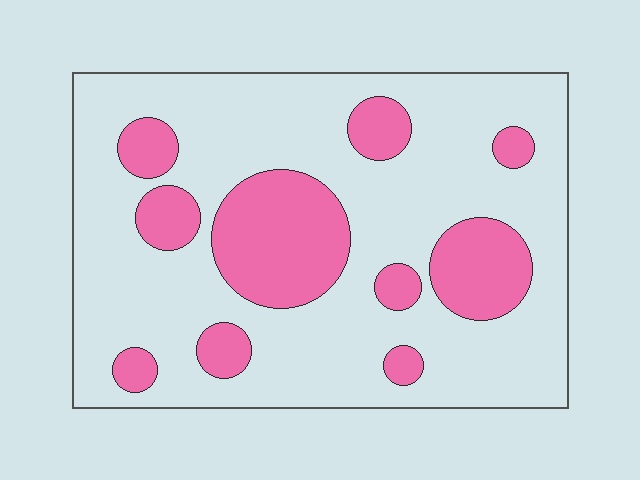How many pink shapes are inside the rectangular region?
10.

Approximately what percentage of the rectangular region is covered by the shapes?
Approximately 25%.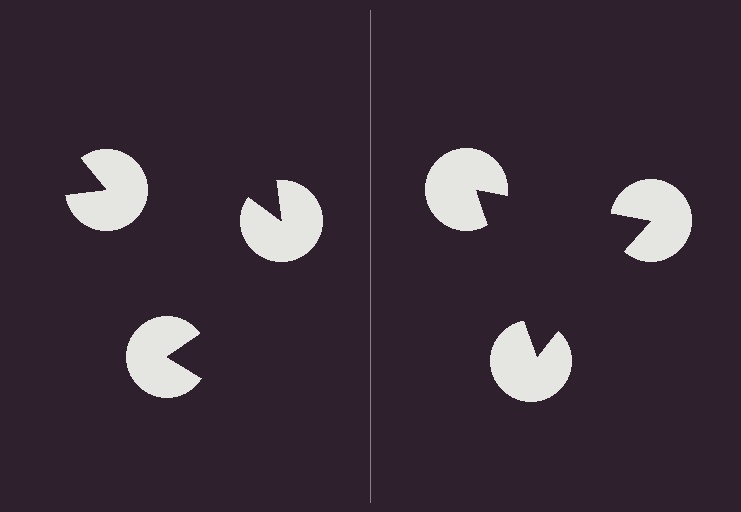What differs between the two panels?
The pac-man discs are positioned identically on both sides; only the wedge orientations differ. On the right they align to a triangle; on the left they are misaligned.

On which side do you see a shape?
An illusory triangle appears on the right side. On the left side the wedge cuts are rotated, so no coherent shape forms.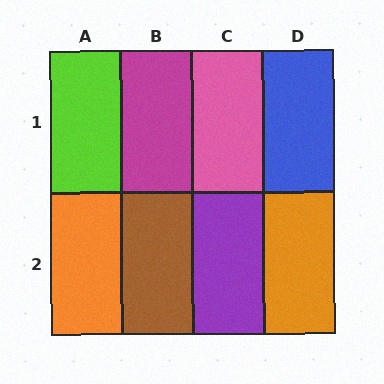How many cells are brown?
1 cell is brown.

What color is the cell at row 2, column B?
Brown.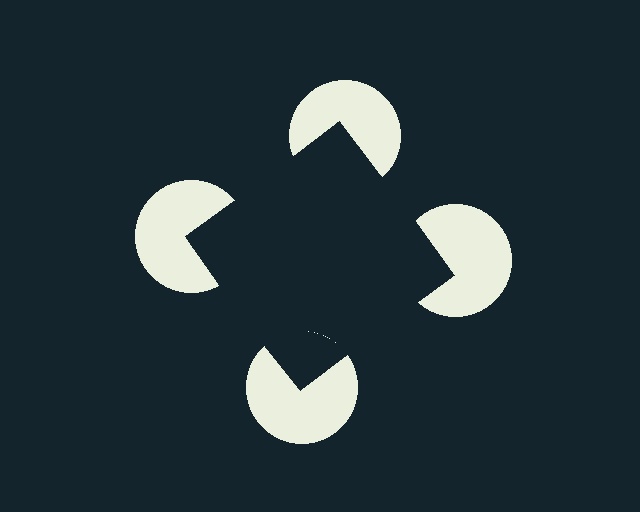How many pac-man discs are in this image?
There are 4 — one at each vertex of the illusory square.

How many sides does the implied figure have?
4 sides.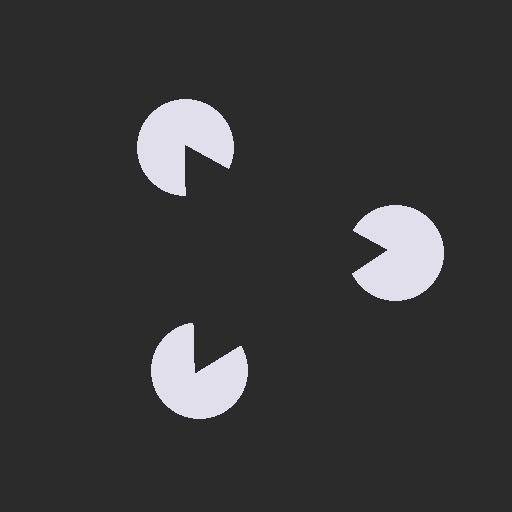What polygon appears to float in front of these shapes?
An illusory triangle — its edges are inferred from the aligned wedge cuts in the pac-man discs, not physically drawn.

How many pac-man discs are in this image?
There are 3 — one at each vertex of the illusory triangle.